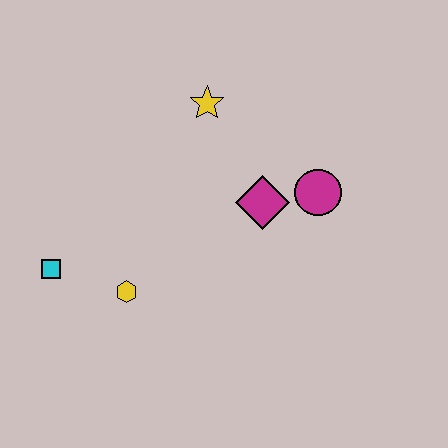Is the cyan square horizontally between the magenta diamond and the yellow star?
No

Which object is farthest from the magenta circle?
The cyan square is farthest from the magenta circle.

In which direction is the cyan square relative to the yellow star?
The cyan square is below the yellow star.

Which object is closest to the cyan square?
The yellow hexagon is closest to the cyan square.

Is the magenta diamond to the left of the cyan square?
No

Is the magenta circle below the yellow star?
Yes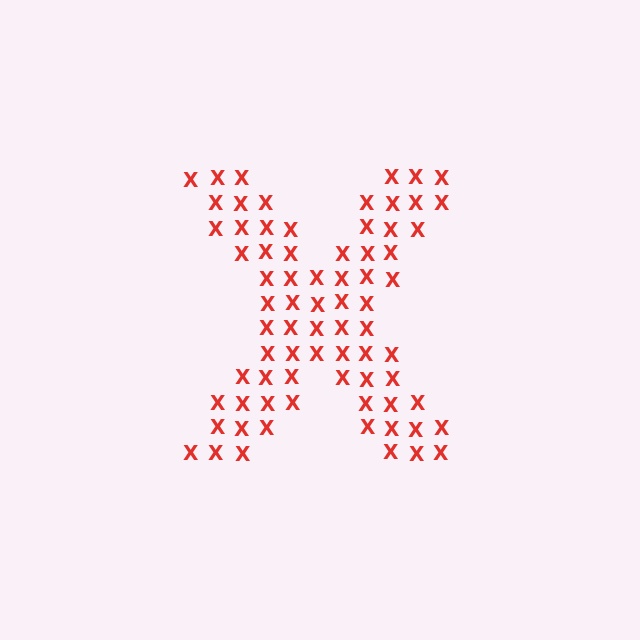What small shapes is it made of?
It is made of small letter X's.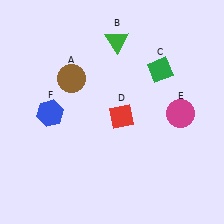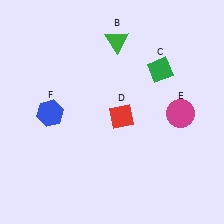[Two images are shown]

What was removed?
The brown circle (A) was removed in Image 2.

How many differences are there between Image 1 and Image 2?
There is 1 difference between the two images.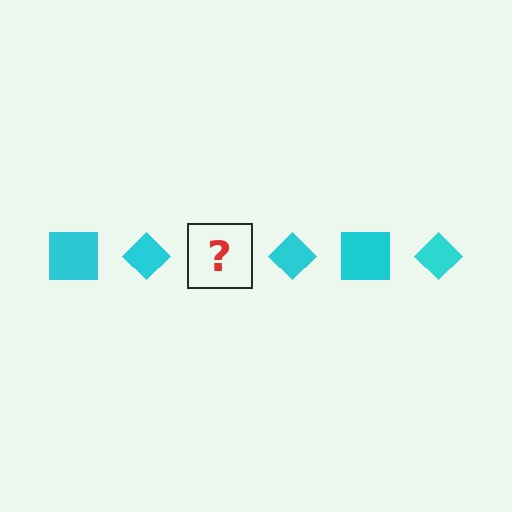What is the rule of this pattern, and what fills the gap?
The rule is that the pattern cycles through square, diamond shapes in cyan. The gap should be filled with a cyan square.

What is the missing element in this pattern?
The missing element is a cyan square.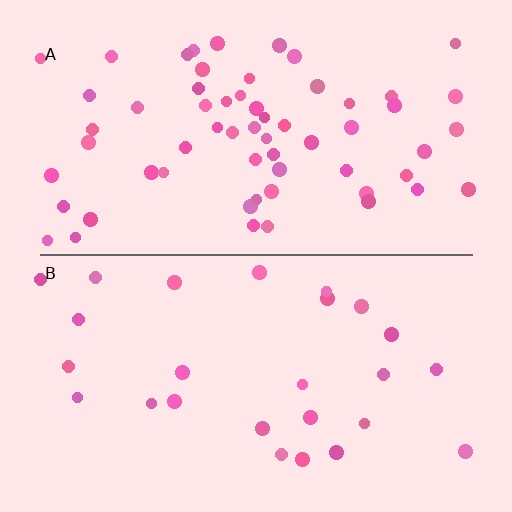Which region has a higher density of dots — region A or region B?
A (the top).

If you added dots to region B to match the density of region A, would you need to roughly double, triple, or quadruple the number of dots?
Approximately double.